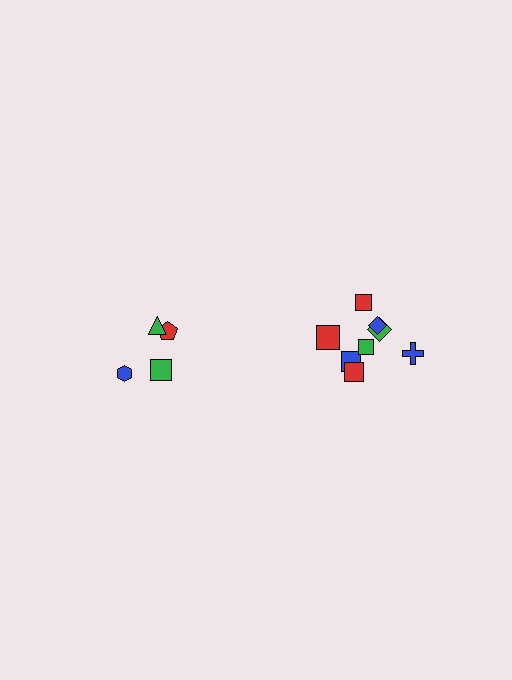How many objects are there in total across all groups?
There are 13 objects.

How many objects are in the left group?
There are 5 objects.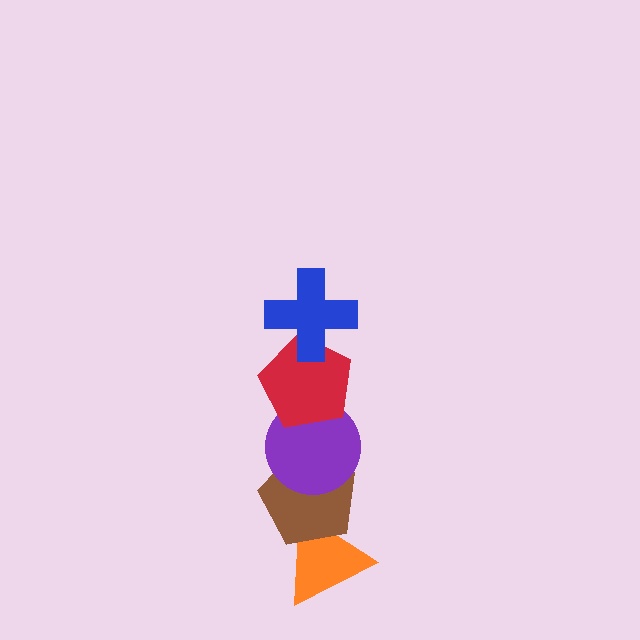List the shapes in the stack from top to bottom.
From top to bottom: the blue cross, the red pentagon, the purple circle, the brown pentagon, the orange triangle.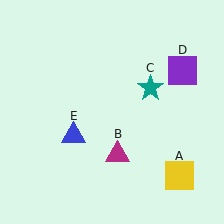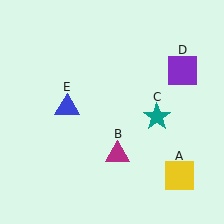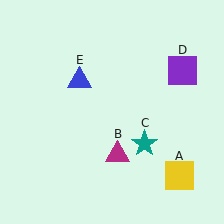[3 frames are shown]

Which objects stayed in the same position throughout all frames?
Yellow square (object A) and magenta triangle (object B) and purple square (object D) remained stationary.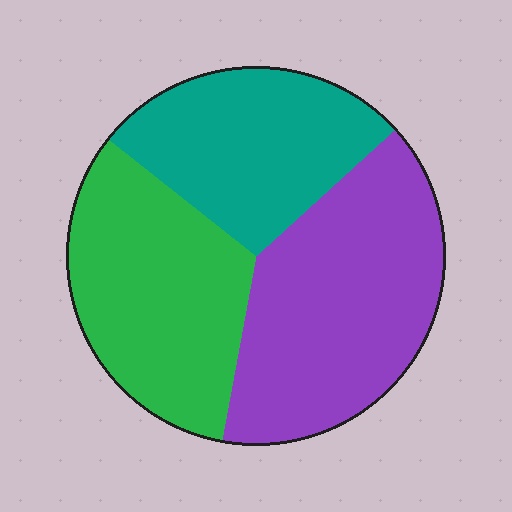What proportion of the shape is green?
Green covers about 35% of the shape.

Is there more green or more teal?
Green.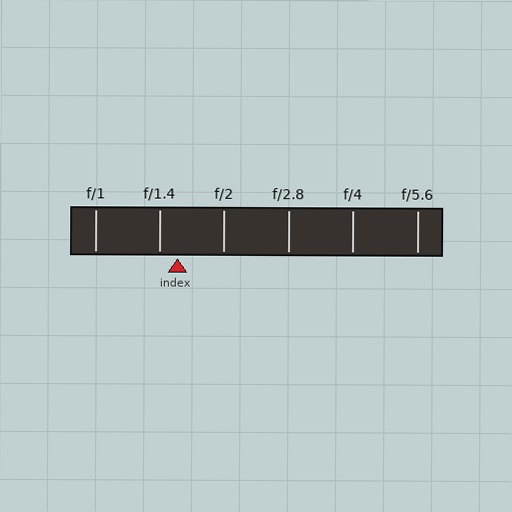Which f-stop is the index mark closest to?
The index mark is closest to f/1.4.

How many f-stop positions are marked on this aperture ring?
There are 6 f-stop positions marked.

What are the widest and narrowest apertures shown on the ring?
The widest aperture shown is f/1 and the narrowest is f/5.6.